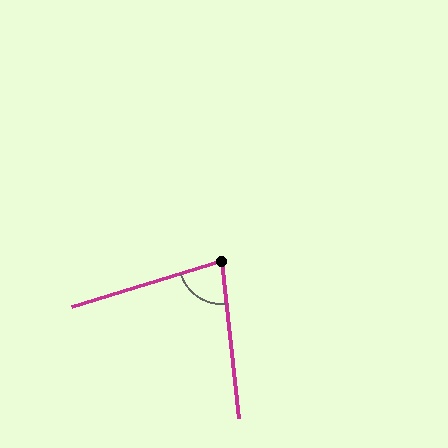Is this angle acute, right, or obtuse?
It is acute.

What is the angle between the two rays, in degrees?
Approximately 79 degrees.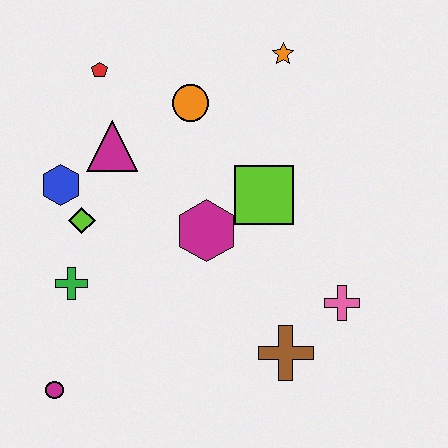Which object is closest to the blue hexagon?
The lime diamond is closest to the blue hexagon.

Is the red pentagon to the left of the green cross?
No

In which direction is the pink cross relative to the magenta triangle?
The pink cross is to the right of the magenta triangle.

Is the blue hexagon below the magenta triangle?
Yes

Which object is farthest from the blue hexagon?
The pink cross is farthest from the blue hexagon.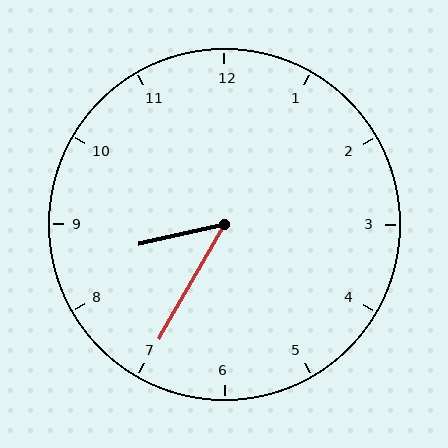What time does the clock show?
8:35.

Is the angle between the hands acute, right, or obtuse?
It is acute.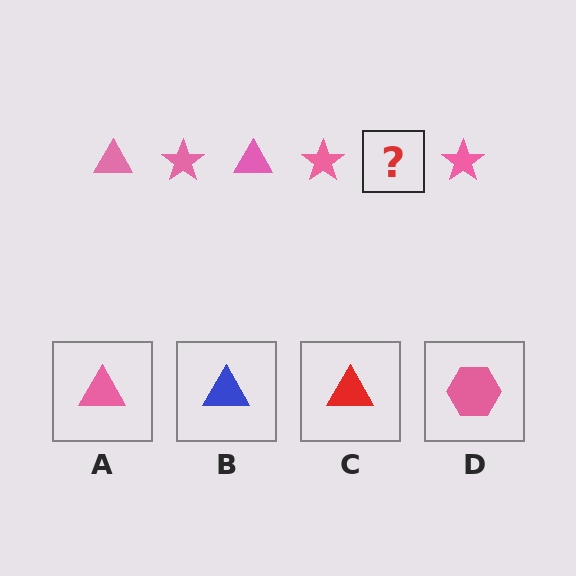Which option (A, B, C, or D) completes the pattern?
A.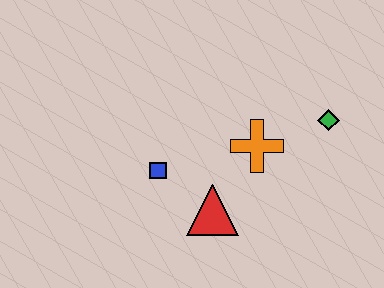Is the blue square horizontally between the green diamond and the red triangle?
No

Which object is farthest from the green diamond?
The blue square is farthest from the green diamond.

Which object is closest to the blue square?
The red triangle is closest to the blue square.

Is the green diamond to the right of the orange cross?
Yes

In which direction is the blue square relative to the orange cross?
The blue square is to the left of the orange cross.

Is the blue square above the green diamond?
No